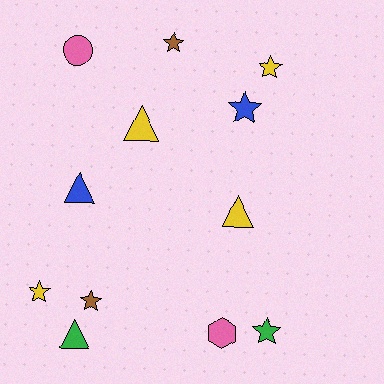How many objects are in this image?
There are 12 objects.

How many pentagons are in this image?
There are no pentagons.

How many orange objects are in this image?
There are no orange objects.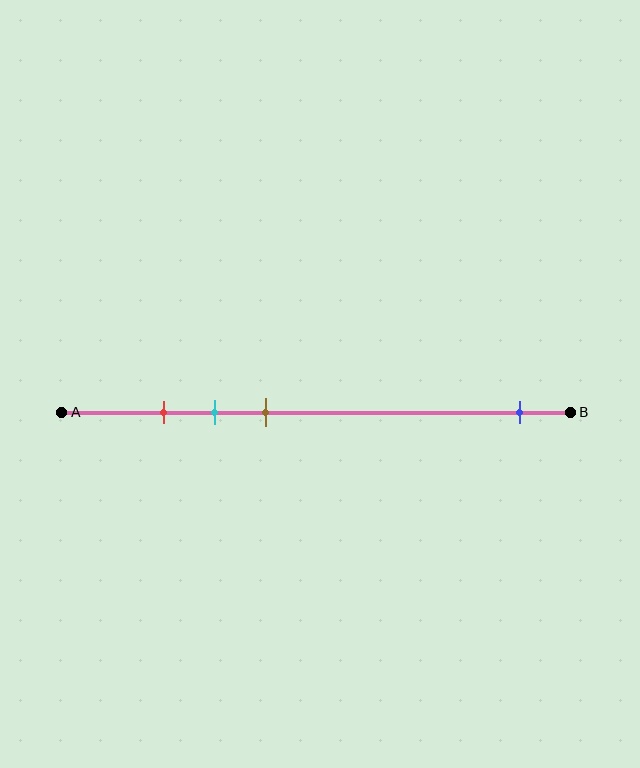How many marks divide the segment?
There are 4 marks dividing the segment.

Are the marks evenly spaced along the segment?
No, the marks are not evenly spaced.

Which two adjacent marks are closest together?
The red and cyan marks are the closest adjacent pair.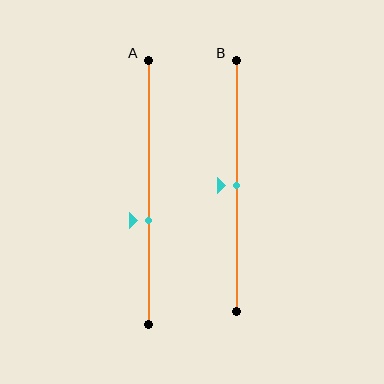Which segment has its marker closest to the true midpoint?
Segment B has its marker closest to the true midpoint.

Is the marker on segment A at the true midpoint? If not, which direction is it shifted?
No, the marker on segment A is shifted downward by about 11% of the segment length.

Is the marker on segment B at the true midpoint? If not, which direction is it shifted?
Yes, the marker on segment B is at the true midpoint.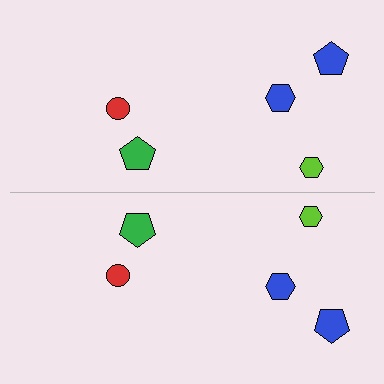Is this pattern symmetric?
Yes, this pattern has bilateral (reflection) symmetry.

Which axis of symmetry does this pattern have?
The pattern has a horizontal axis of symmetry running through the center of the image.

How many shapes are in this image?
There are 10 shapes in this image.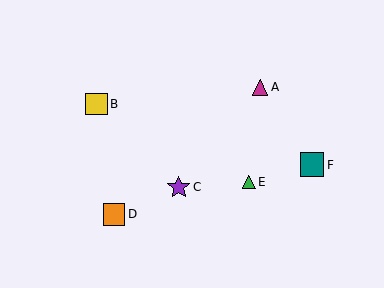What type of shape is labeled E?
Shape E is a green triangle.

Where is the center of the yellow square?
The center of the yellow square is at (97, 104).